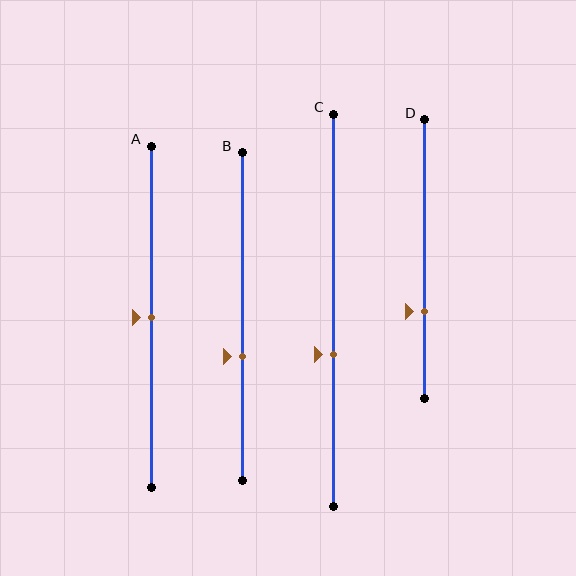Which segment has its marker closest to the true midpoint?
Segment A has its marker closest to the true midpoint.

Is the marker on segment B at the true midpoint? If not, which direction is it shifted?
No, the marker on segment B is shifted downward by about 12% of the segment length.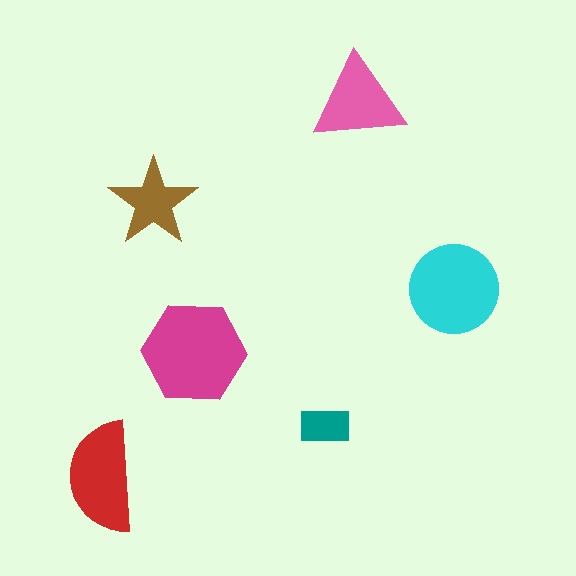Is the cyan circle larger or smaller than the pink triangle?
Larger.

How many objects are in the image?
There are 6 objects in the image.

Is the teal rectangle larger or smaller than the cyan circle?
Smaller.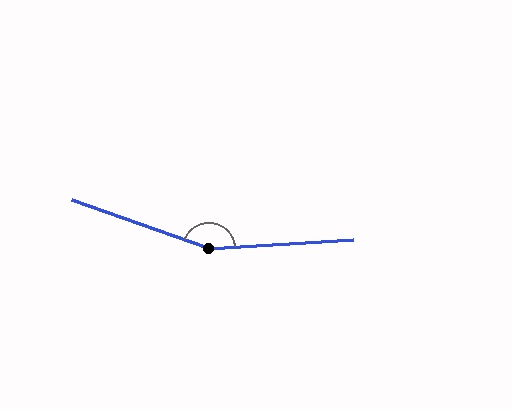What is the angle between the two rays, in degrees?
Approximately 157 degrees.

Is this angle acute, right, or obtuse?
It is obtuse.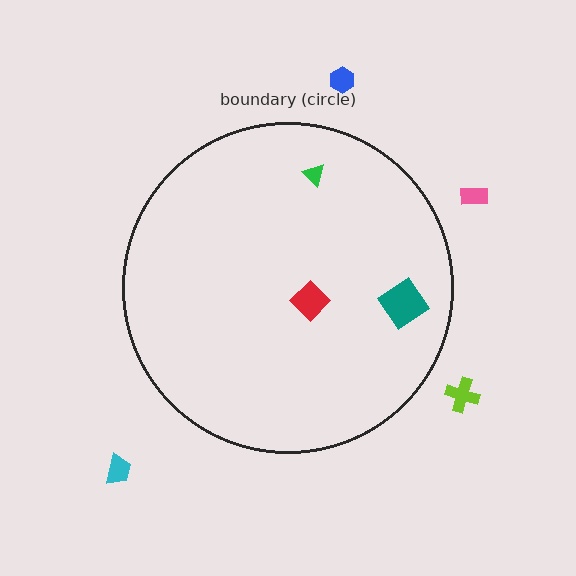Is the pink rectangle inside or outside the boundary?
Outside.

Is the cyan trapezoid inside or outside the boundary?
Outside.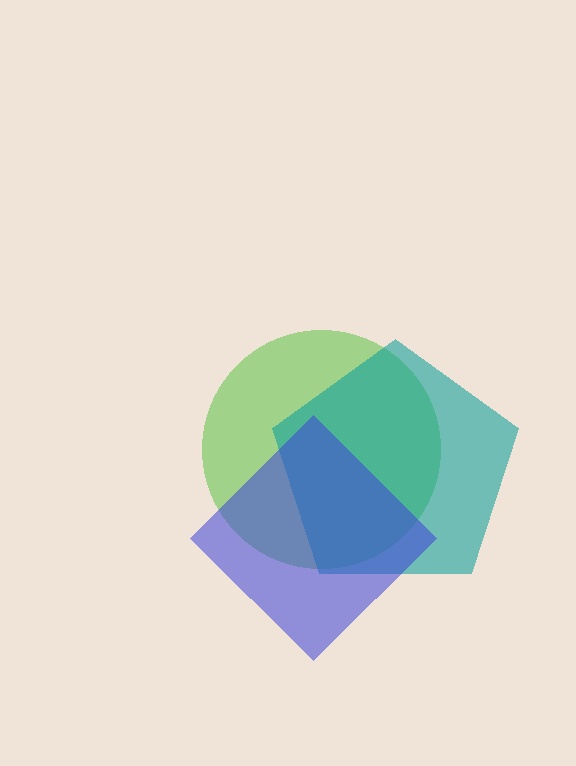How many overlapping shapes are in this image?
There are 3 overlapping shapes in the image.